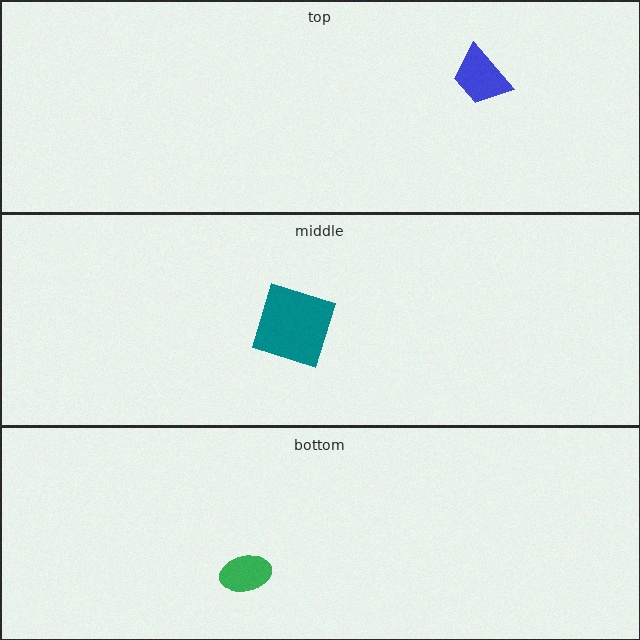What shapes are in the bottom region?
The green ellipse.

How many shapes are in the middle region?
1.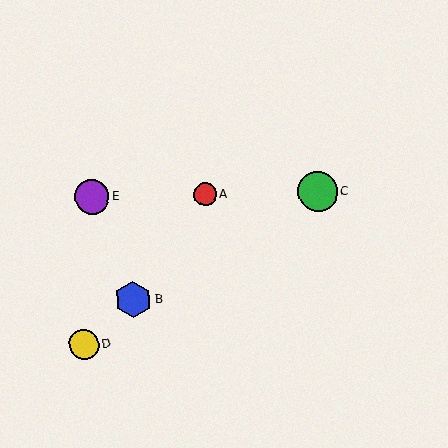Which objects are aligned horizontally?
Objects A, C, E are aligned horizontally.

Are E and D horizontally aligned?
No, E is at y≈197 and D is at y≈344.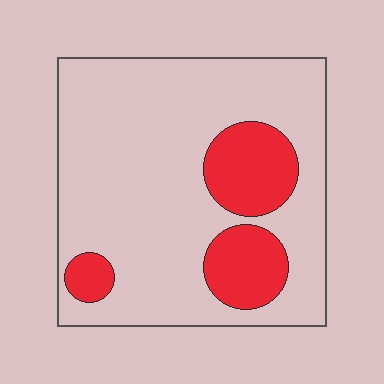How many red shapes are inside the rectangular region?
3.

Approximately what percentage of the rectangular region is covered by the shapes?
Approximately 20%.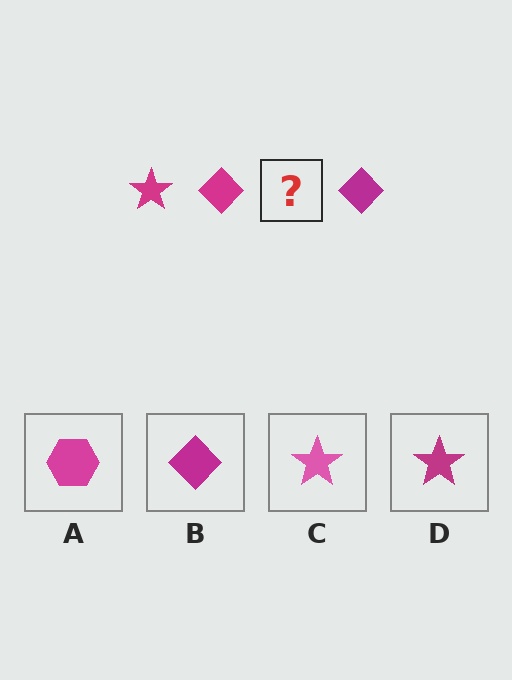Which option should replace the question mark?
Option D.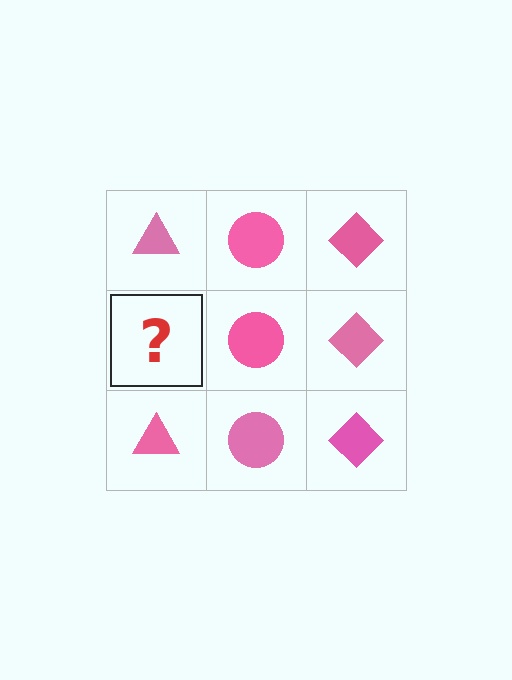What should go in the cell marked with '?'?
The missing cell should contain a pink triangle.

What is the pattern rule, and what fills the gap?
The rule is that each column has a consistent shape. The gap should be filled with a pink triangle.